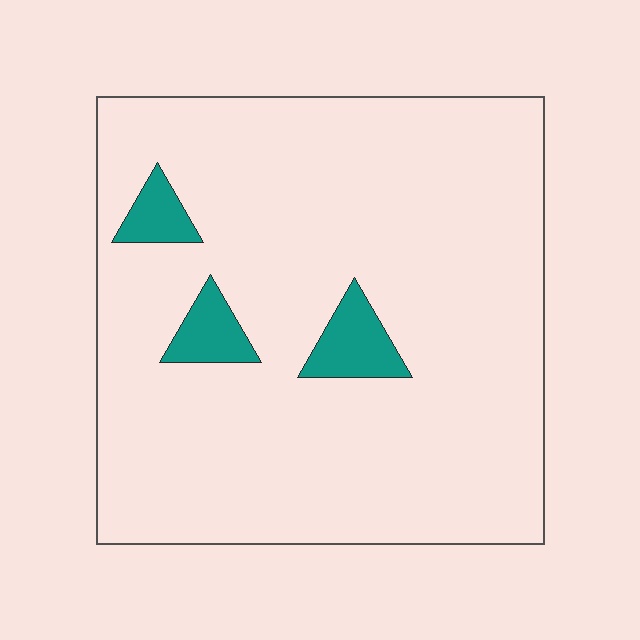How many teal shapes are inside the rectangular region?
3.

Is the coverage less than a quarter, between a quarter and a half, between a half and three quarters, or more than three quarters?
Less than a quarter.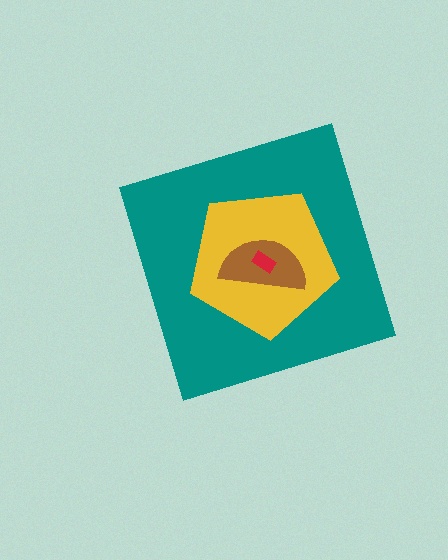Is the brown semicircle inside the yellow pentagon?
Yes.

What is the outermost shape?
The teal diamond.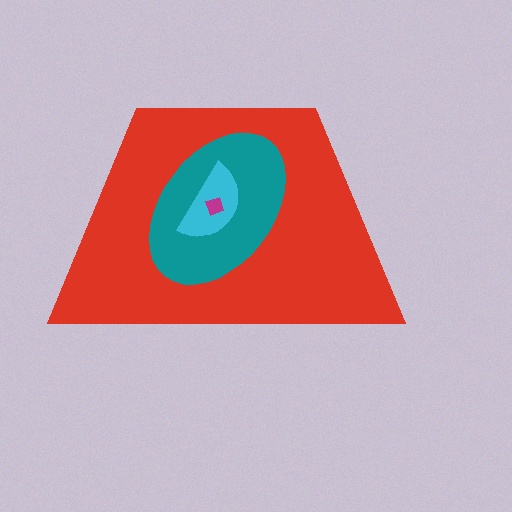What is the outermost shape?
The red trapezoid.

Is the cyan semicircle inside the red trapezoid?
Yes.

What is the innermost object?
The magenta diamond.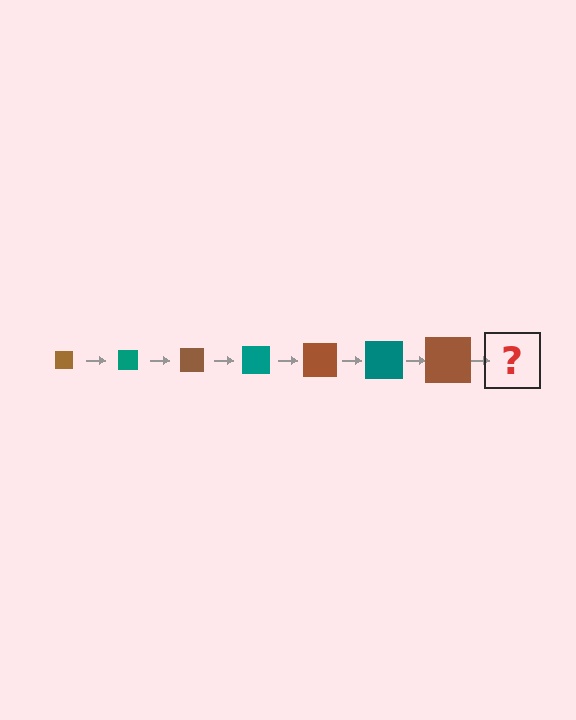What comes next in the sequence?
The next element should be a teal square, larger than the previous one.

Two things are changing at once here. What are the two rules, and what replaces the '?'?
The two rules are that the square grows larger each step and the color cycles through brown and teal. The '?' should be a teal square, larger than the previous one.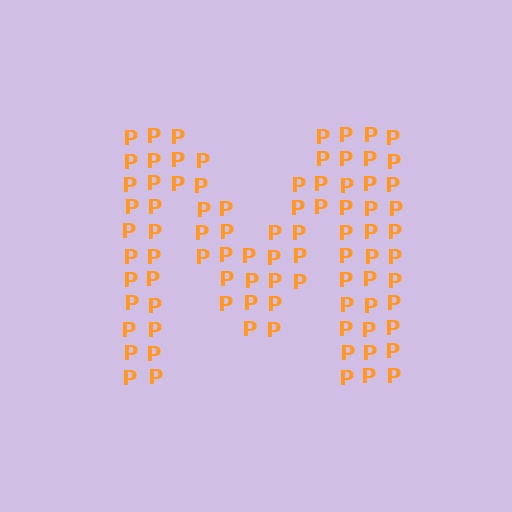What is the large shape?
The large shape is the letter M.